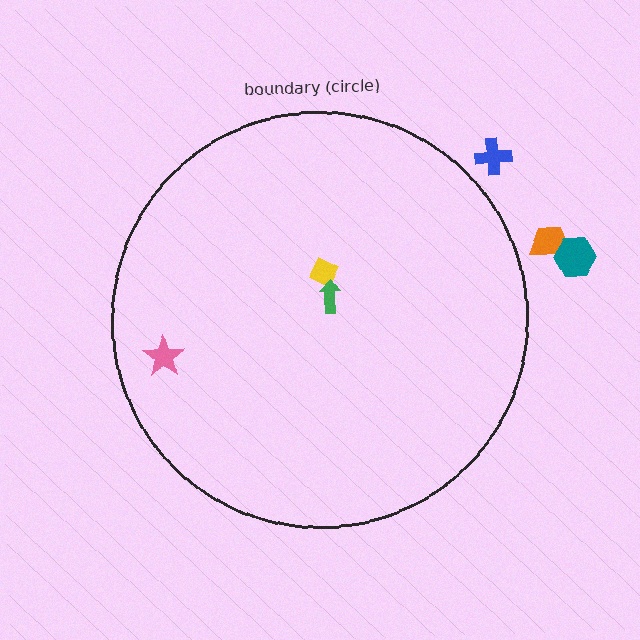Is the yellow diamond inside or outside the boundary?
Inside.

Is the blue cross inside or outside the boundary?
Outside.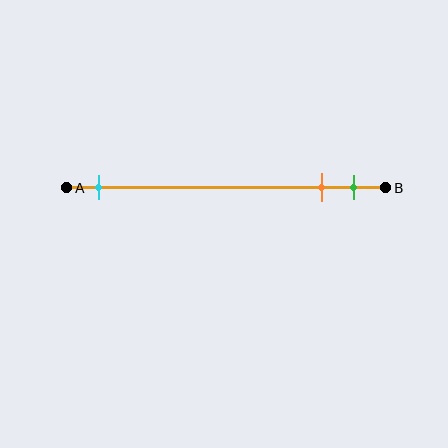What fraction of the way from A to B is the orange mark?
The orange mark is approximately 80% (0.8) of the way from A to B.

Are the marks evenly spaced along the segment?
No, the marks are not evenly spaced.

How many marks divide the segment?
There are 3 marks dividing the segment.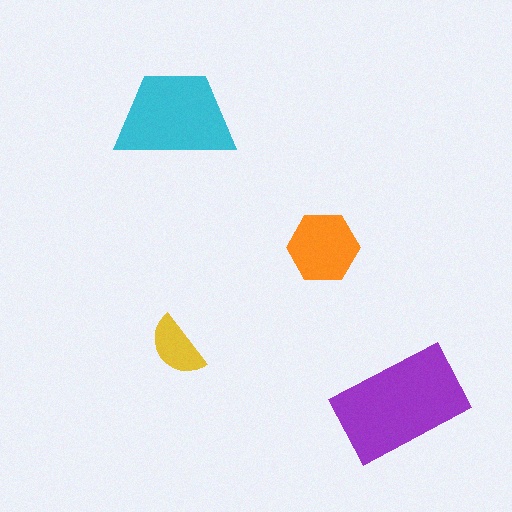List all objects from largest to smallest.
The purple rectangle, the cyan trapezoid, the orange hexagon, the yellow semicircle.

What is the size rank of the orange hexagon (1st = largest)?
3rd.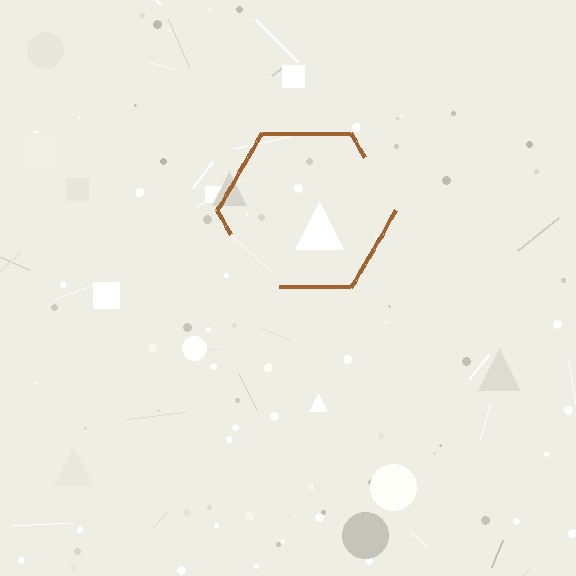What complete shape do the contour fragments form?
The contour fragments form a hexagon.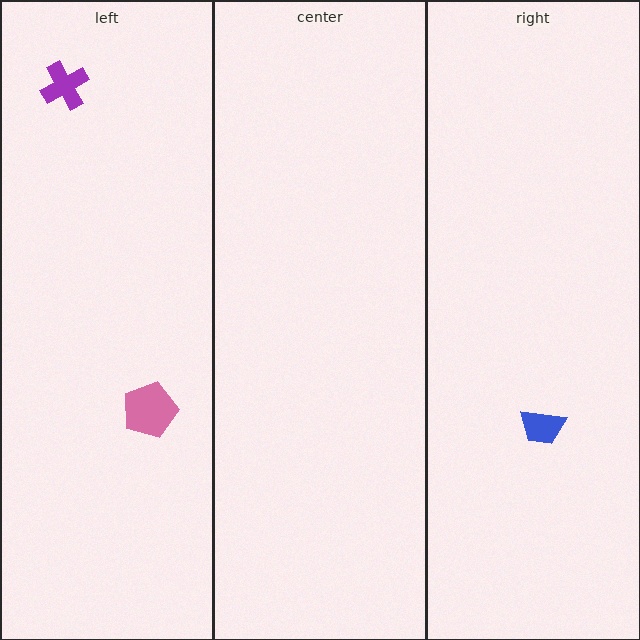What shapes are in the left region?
The pink pentagon, the purple cross.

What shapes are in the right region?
The blue trapezoid.